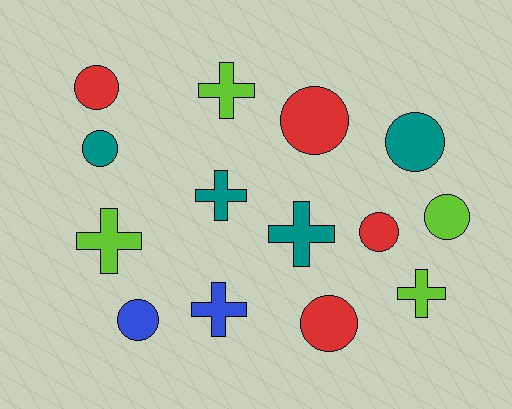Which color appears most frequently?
Teal, with 4 objects.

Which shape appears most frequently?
Circle, with 8 objects.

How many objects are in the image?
There are 14 objects.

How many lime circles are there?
There is 1 lime circle.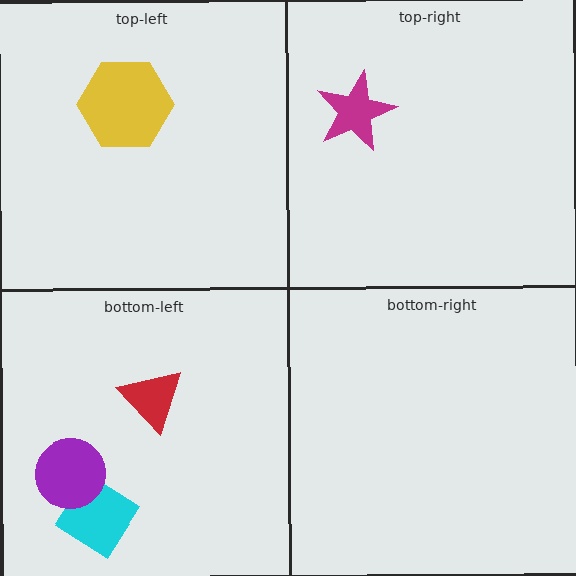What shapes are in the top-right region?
The magenta star.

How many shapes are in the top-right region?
1.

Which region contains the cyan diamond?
The bottom-left region.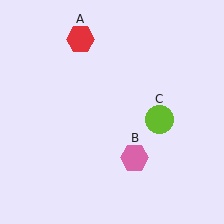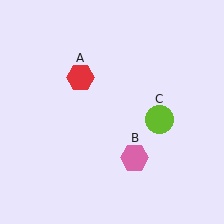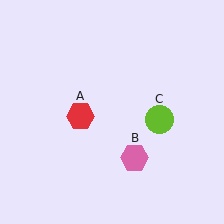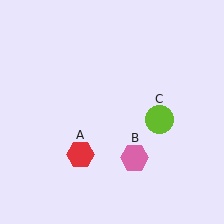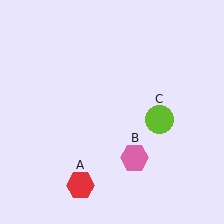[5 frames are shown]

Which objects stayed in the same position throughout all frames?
Pink hexagon (object B) and lime circle (object C) remained stationary.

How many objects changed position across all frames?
1 object changed position: red hexagon (object A).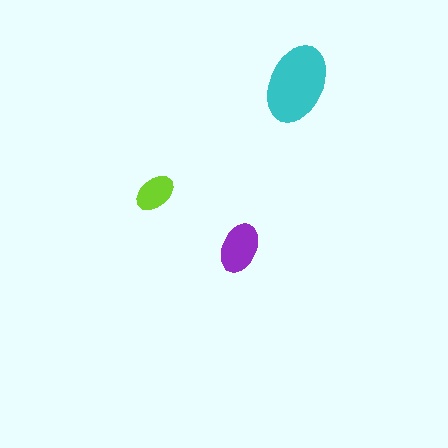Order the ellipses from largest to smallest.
the cyan one, the purple one, the lime one.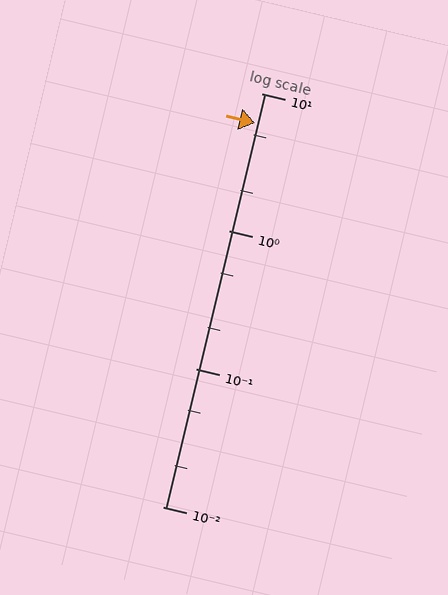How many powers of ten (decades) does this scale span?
The scale spans 3 decades, from 0.01 to 10.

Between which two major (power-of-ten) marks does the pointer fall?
The pointer is between 1 and 10.